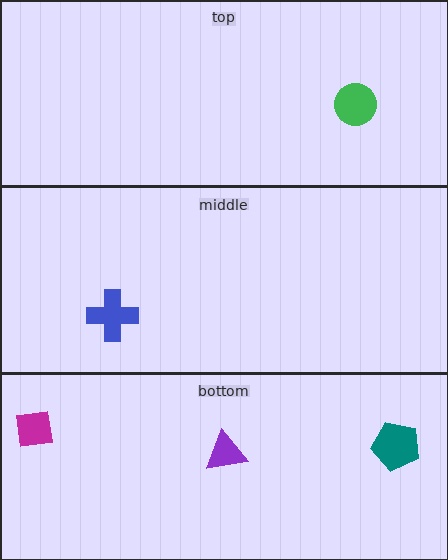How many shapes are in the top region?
1.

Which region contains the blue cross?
The middle region.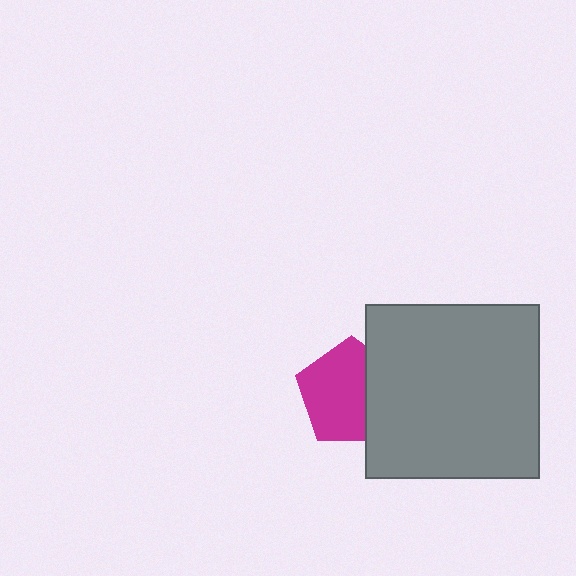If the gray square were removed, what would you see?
You would see the complete magenta pentagon.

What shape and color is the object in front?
The object in front is a gray square.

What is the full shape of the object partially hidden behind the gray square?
The partially hidden object is a magenta pentagon.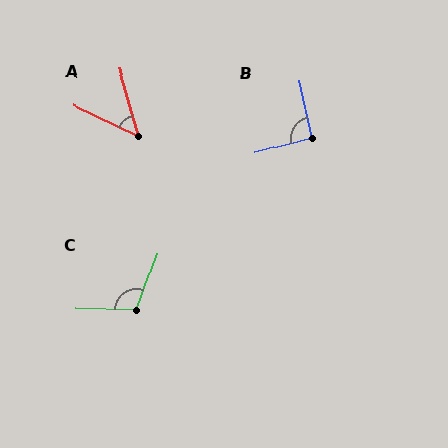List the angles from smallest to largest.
A (49°), B (93°), C (108°).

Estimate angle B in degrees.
Approximately 93 degrees.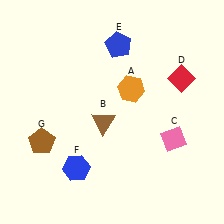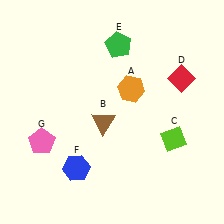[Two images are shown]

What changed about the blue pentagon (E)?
In Image 1, E is blue. In Image 2, it changed to green.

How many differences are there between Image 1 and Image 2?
There are 3 differences between the two images.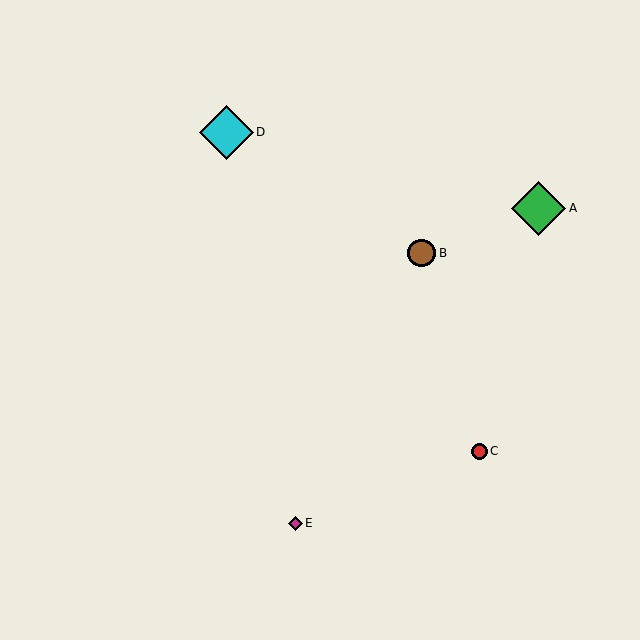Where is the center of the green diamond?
The center of the green diamond is at (538, 208).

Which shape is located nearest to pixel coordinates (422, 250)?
The brown circle (labeled B) at (422, 253) is nearest to that location.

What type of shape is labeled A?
Shape A is a green diamond.